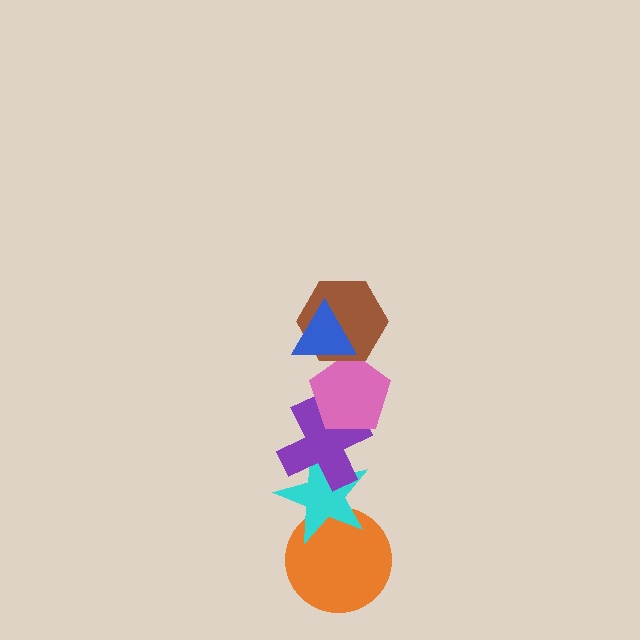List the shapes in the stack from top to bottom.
From top to bottom: the blue triangle, the brown hexagon, the pink pentagon, the purple cross, the cyan star, the orange circle.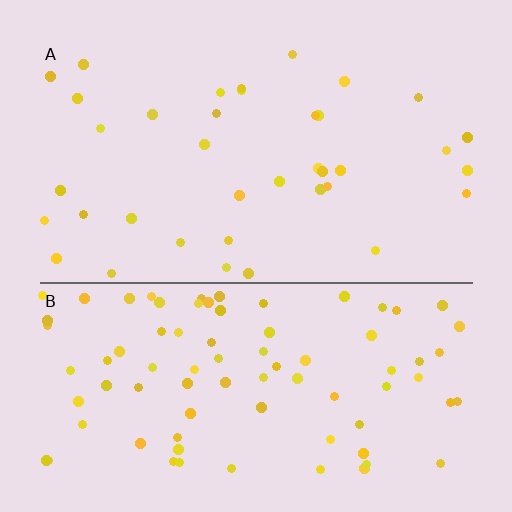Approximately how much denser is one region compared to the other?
Approximately 2.3× — region B over region A.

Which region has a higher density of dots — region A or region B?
B (the bottom).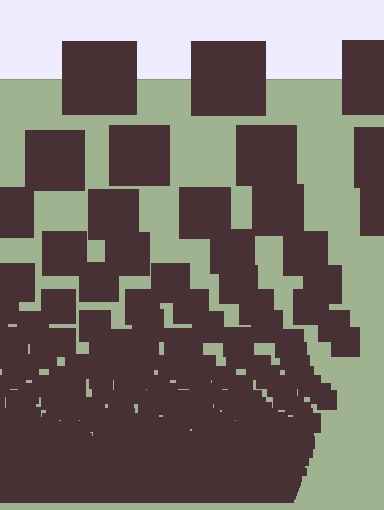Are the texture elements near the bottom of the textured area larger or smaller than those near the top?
Smaller. The gradient is inverted — elements near the bottom are smaller and denser.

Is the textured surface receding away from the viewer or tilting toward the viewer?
The surface appears to tilt toward the viewer. Texture elements get larger and sparser toward the top.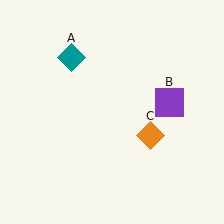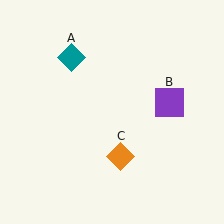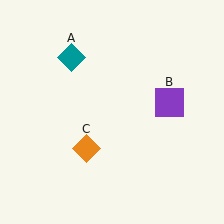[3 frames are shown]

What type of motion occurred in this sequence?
The orange diamond (object C) rotated clockwise around the center of the scene.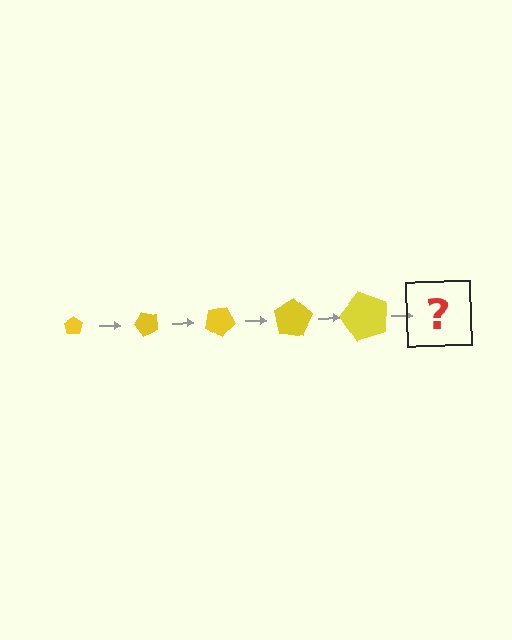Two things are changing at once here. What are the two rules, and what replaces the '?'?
The two rules are that the pentagon grows larger each step and it rotates 50 degrees each step. The '?' should be a pentagon, larger than the previous one and rotated 250 degrees from the start.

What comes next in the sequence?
The next element should be a pentagon, larger than the previous one and rotated 250 degrees from the start.